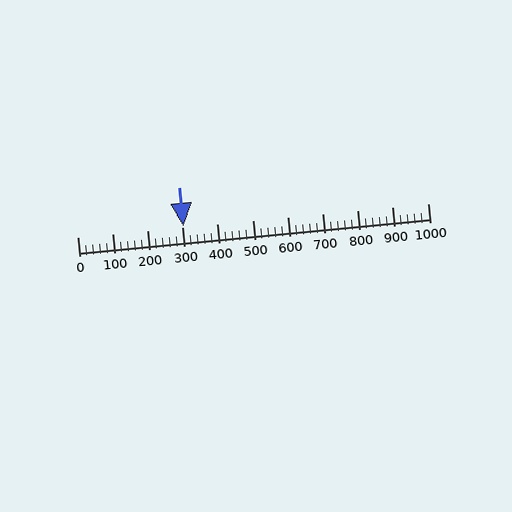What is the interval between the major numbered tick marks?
The major tick marks are spaced 100 units apart.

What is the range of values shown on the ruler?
The ruler shows values from 0 to 1000.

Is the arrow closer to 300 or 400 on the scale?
The arrow is closer to 300.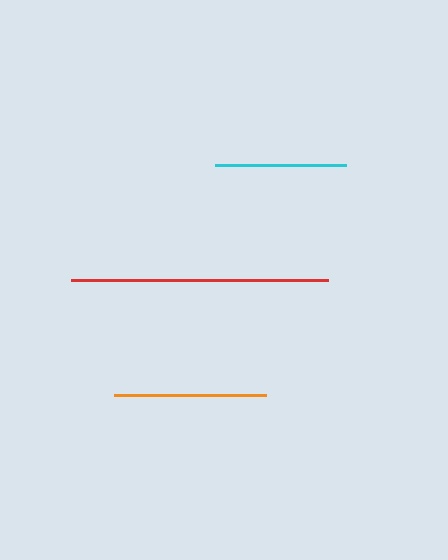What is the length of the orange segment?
The orange segment is approximately 153 pixels long.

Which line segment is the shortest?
The cyan line is the shortest at approximately 131 pixels.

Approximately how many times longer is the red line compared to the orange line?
The red line is approximately 1.7 times the length of the orange line.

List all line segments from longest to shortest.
From longest to shortest: red, orange, cyan.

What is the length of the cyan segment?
The cyan segment is approximately 131 pixels long.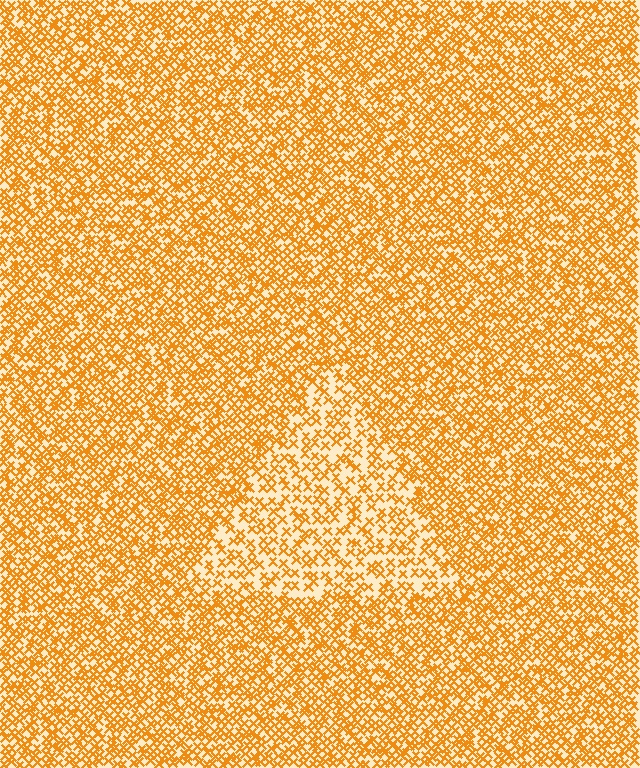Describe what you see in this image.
The image contains small orange elements arranged at two different densities. A triangle-shaped region is visible where the elements are less densely packed than the surrounding area.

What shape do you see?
I see a triangle.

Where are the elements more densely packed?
The elements are more densely packed outside the triangle boundary.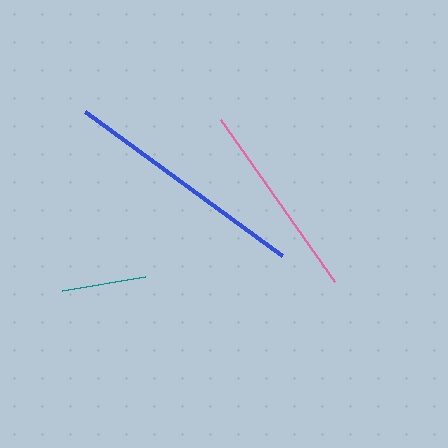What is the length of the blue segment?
The blue segment is approximately 243 pixels long.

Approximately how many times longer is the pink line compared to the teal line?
The pink line is approximately 2.4 times the length of the teal line.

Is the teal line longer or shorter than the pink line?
The pink line is longer than the teal line.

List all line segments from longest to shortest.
From longest to shortest: blue, pink, teal.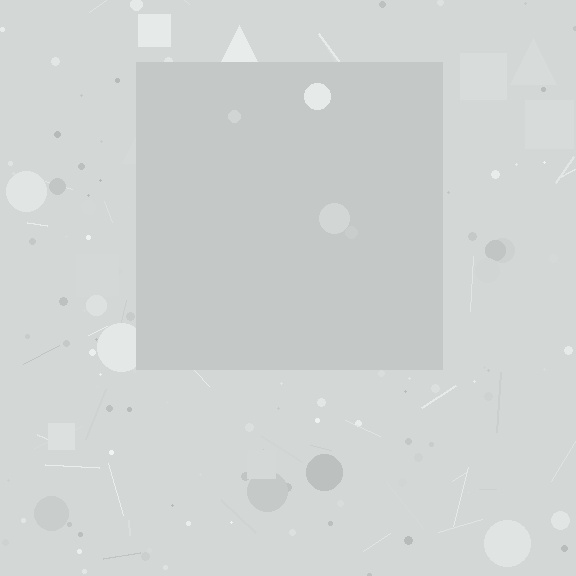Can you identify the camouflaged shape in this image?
The camouflaged shape is a square.